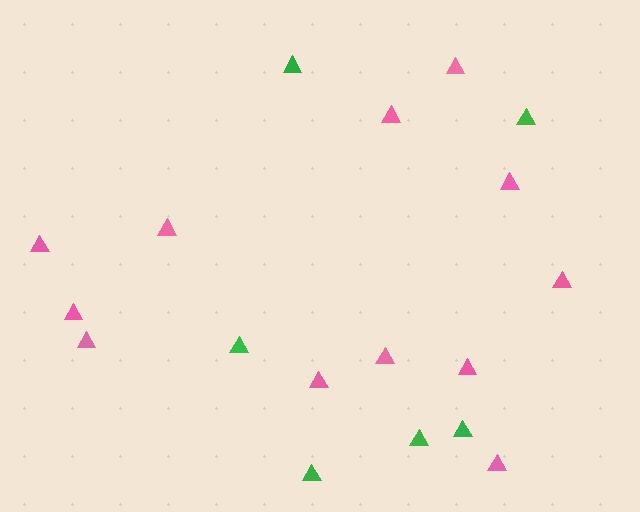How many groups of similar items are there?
There are 2 groups: one group of pink triangles (12) and one group of green triangles (6).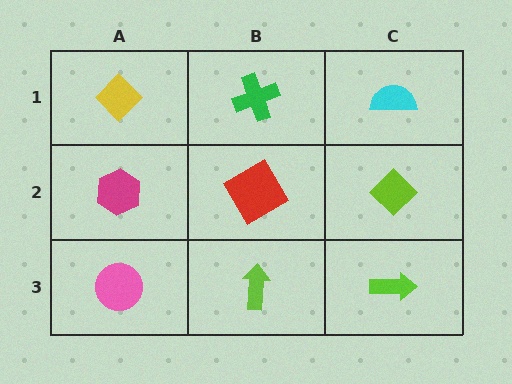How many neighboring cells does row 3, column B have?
3.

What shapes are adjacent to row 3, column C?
A lime diamond (row 2, column C), a lime arrow (row 3, column B).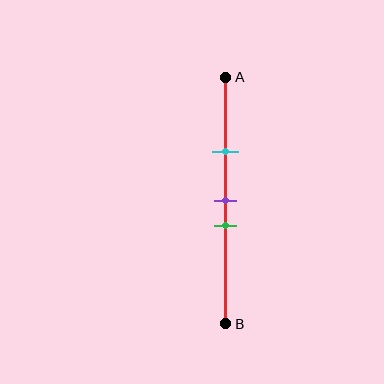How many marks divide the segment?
There are 3 marks dividing the segment.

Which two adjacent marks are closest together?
The purple and green marks are the closest adjacent pair.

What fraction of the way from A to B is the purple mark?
The purple mark is approximately 50% (0.5) of the way from A to B.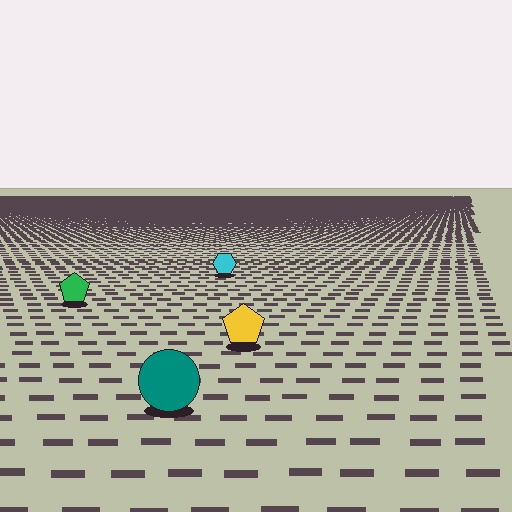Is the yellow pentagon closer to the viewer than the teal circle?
No. The teal circle is closer — you can tell from the texture gradient: the ground texture is coarser near it.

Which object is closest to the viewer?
The teal circle is closest. The texture marks near it are larger and more spread out.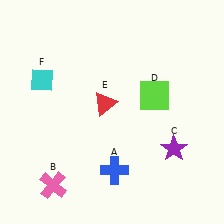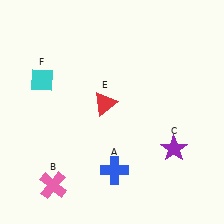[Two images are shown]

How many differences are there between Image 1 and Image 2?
There is 1 difference between the two images.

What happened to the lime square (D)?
The lime square (D) was removed in Image 2. It was in the top-right area of Image 1.